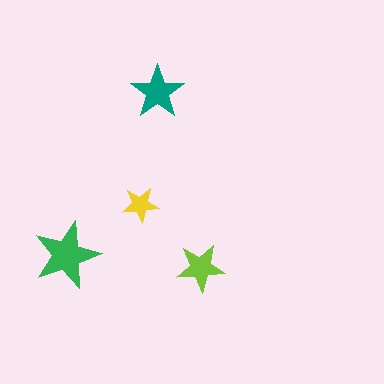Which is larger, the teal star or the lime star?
The teal one.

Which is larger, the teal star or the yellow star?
The teal one.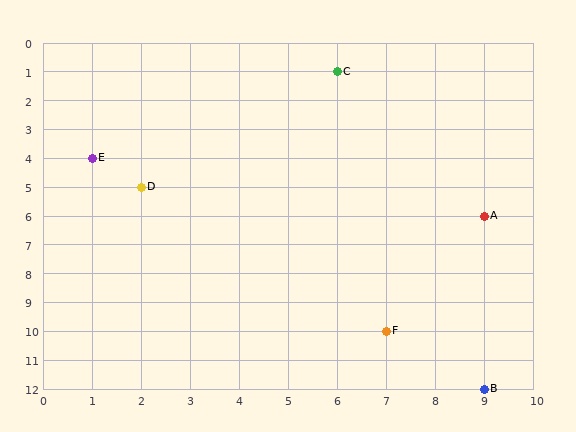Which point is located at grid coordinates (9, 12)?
Point B is at (9, 12).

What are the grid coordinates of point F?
Point F is at grid coordinates (7, 10).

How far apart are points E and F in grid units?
Points E and F are 6 columns and 6 rows apart (about 8.5 grid units diagonally).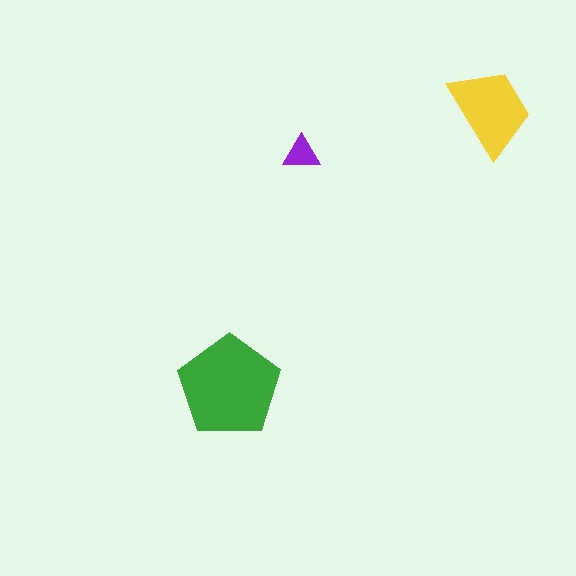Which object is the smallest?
The purple triangle.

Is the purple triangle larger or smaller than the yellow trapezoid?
Smaller.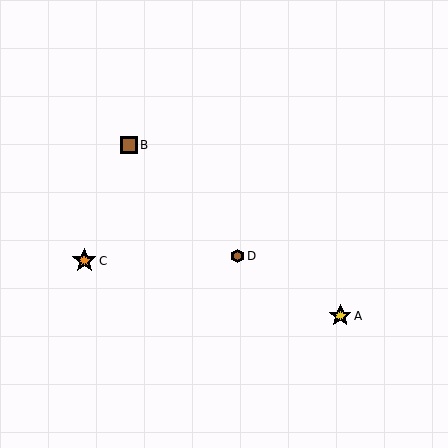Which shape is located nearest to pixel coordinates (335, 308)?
The yellow star (labeled A) at (340, 316) is nearest to that location.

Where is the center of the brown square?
The center of the brown square is at (129, 145).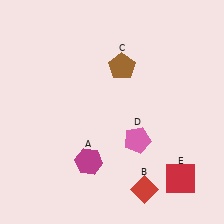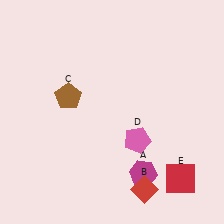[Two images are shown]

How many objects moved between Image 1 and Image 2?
2 objects moved between the two images.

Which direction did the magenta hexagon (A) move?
The magenta hexagon (A) moved right.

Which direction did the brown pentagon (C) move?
The brown pentagon (C) moved left.